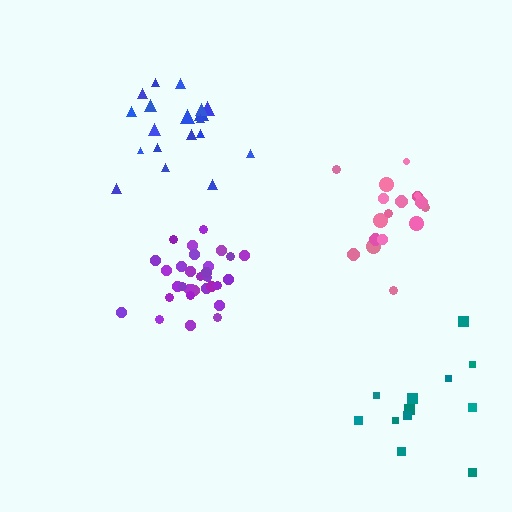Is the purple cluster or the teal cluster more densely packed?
Purple.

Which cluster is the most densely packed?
Purple.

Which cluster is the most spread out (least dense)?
Teal.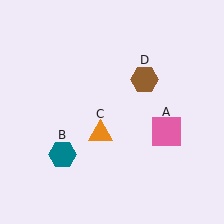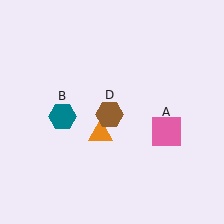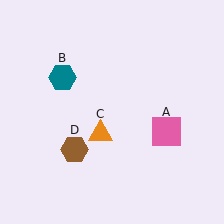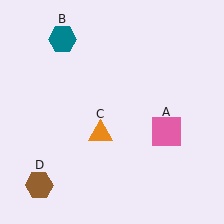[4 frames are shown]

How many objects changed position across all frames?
2 objects changed position: teal hexagon (object B), brown hexagon (object D).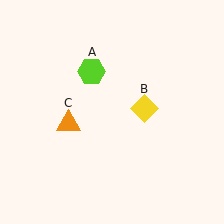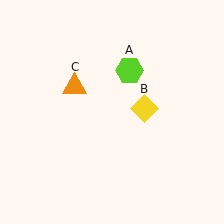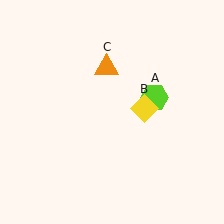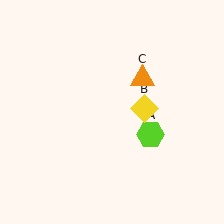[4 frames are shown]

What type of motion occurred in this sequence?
The lime hexagon (object A), orange triangle (object C) rotated clockwise around the center of the scene.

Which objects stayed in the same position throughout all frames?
Yellow diamond (object B) remained stationary.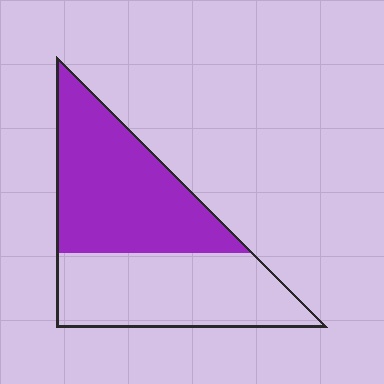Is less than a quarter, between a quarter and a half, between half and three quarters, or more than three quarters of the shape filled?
Between half and three quarters.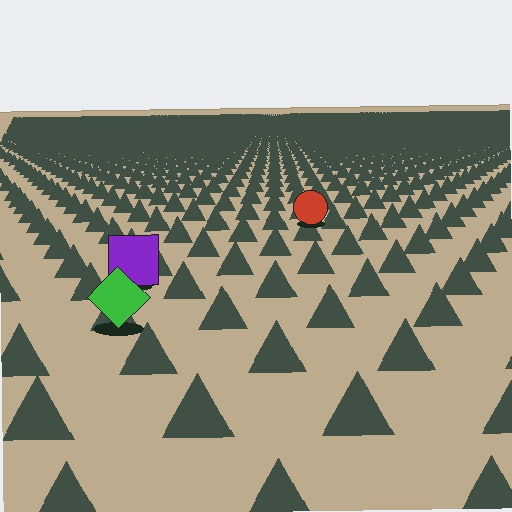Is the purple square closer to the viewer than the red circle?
Yes. The purple square is closer — you can tell from the texture gradient: the ground texture is coarser near it.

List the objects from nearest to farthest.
From nearest to farthest: the green diamond, the purple square, the red circle.